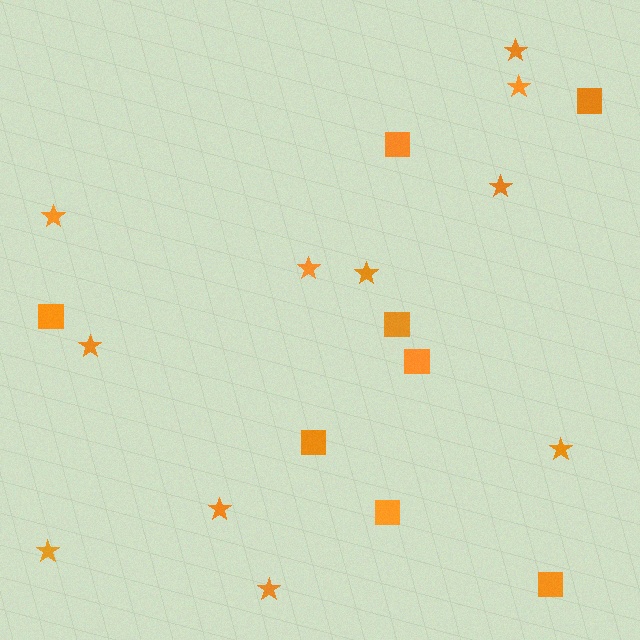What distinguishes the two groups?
There are 2 groups: one group of squares (8) and one group of stars (11).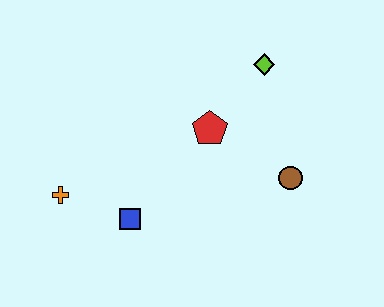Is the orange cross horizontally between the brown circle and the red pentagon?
No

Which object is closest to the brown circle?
The red pentagon is closest to the brown circle.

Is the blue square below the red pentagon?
Yes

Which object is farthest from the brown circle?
The orange cross is farthest from the brown circle.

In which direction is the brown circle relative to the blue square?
The brown circle is to the right of the blue square.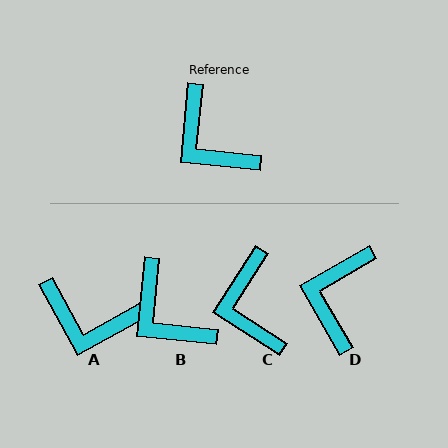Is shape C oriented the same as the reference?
No, it is off by about 27 degrees.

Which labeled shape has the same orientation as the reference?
B.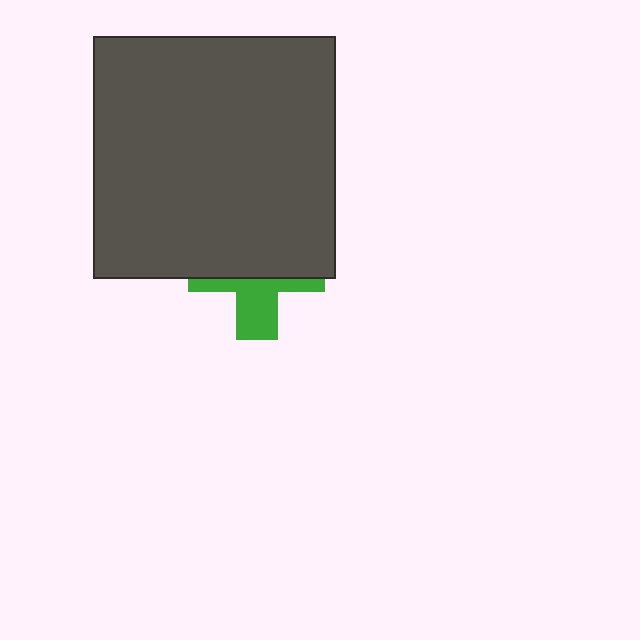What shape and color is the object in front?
The object in front is a dark gray rectangle.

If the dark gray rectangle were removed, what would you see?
You would see the complete green cross.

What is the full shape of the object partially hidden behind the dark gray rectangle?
The partially hidden object is a green cross.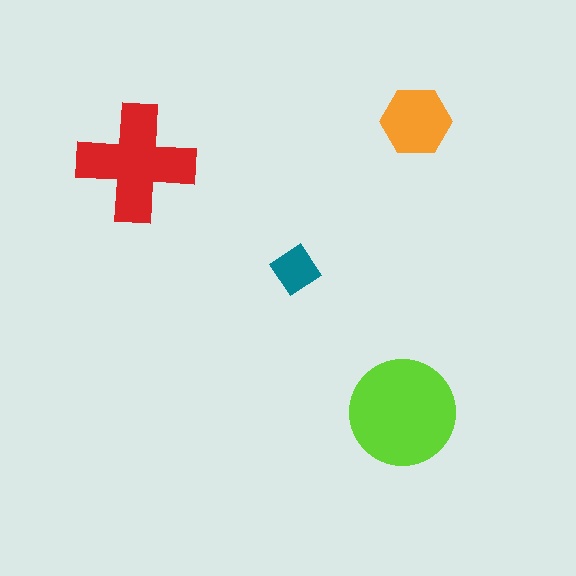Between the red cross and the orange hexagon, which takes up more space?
The red cross.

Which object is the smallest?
The teal diamond.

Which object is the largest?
The lime circle.